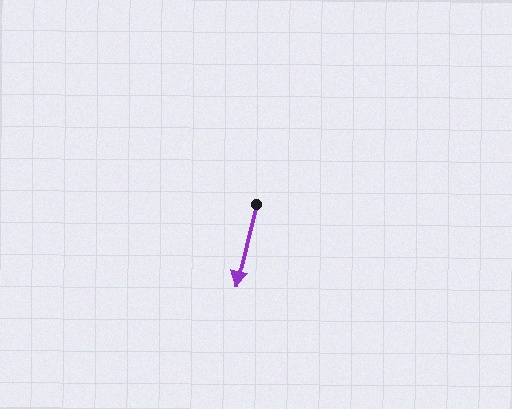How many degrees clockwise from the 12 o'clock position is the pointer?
Approximately 194 degrees.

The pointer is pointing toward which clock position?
Roughly 6 o'clock.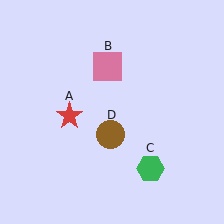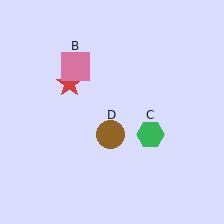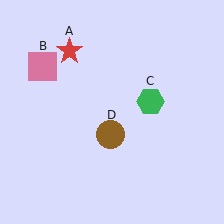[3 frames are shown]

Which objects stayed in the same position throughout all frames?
Brown circle (object D) remained stationary.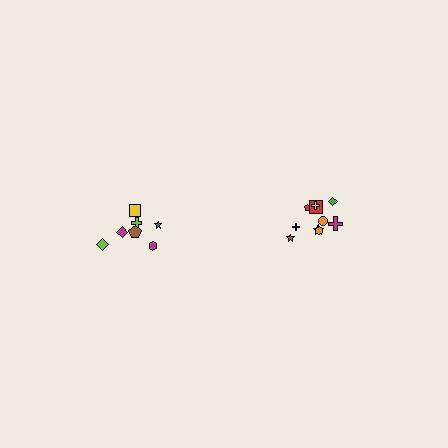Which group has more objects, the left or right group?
The right group.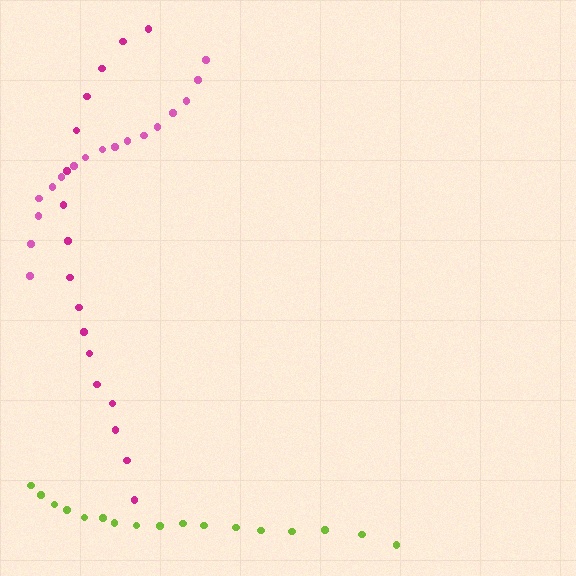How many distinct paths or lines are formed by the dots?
There are 3 distinct paths.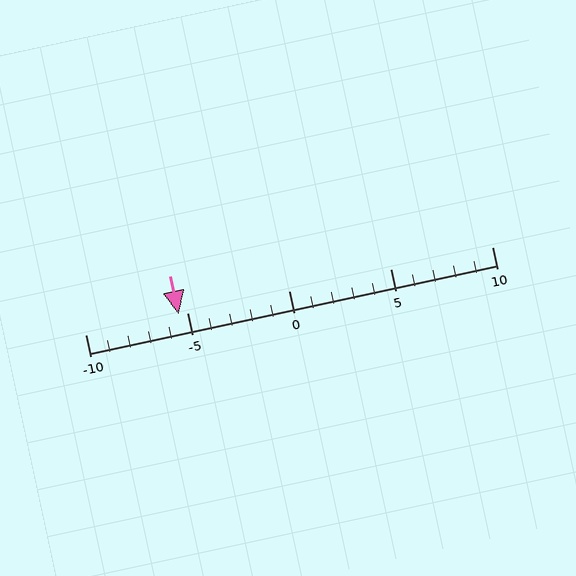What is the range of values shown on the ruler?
The ruler shows values from -10 to 10.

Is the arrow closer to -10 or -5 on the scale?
The arrow is closer to -5.